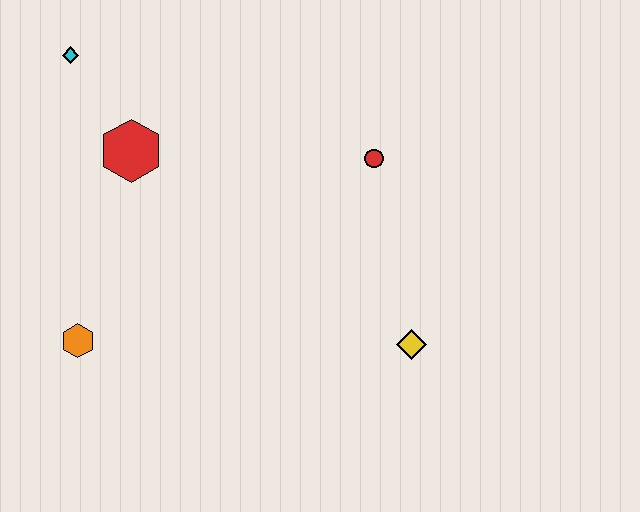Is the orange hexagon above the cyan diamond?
No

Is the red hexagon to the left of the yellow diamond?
Yes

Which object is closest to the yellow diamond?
The red circle is closest to the yellow diamond.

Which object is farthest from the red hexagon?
The yellow diamond is farthest from the red hexagon.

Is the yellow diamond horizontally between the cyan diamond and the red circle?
No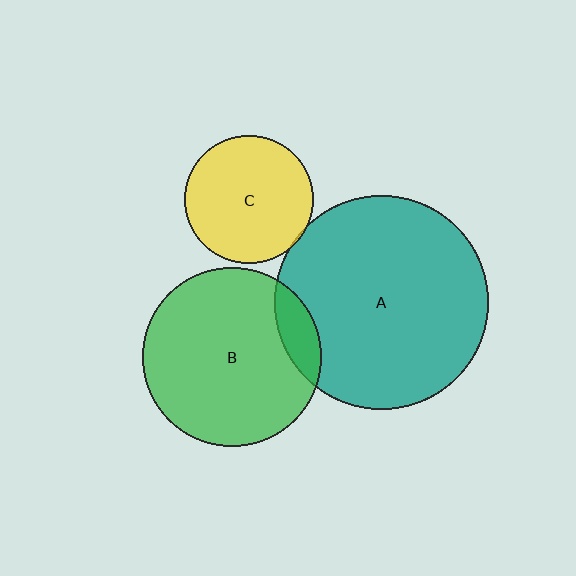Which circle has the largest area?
Circle A (teal).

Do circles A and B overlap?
Yes.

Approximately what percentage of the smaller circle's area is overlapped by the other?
Approximately 10%.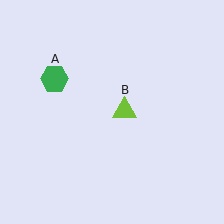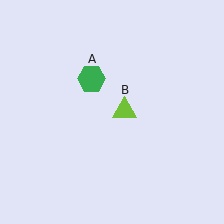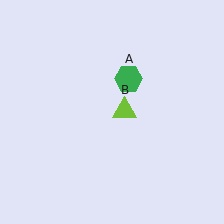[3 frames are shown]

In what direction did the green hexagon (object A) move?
The green hexagon (object A) moved right.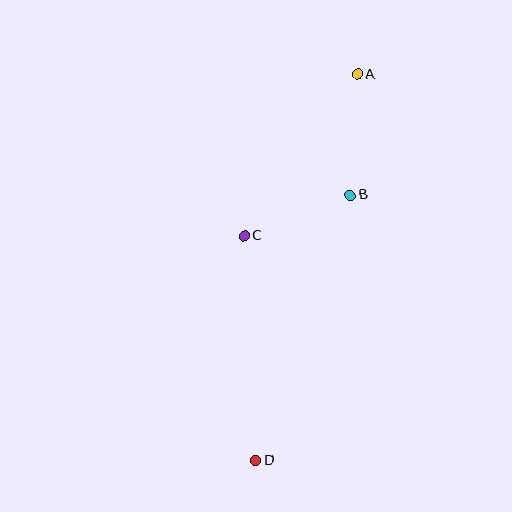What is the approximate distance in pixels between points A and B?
The distance between A and B is approximately 121 pixels.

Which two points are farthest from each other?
Points A and D are farthest from each other.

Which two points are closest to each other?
Points B and C are closest to each other.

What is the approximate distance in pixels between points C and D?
The distance between C and D is approximately 225 pixels.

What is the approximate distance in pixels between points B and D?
The distance between B and D is approximately 281 pixels.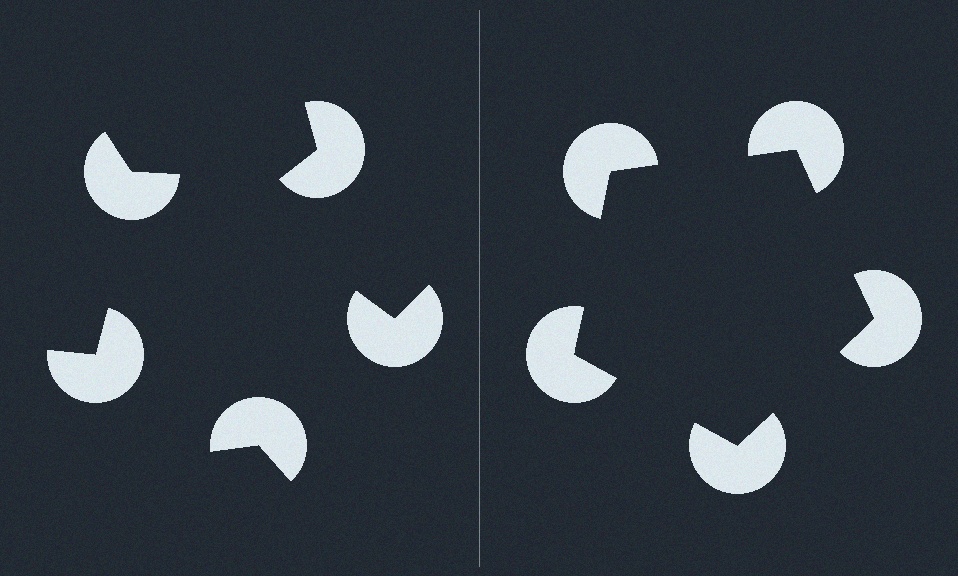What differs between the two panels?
The pac-man discs are positioned identically on both sides; only the wedge orientations differ. On the right they align to a pentagon; on the left they are misaligned.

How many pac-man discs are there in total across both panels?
10 — 5 on each side.